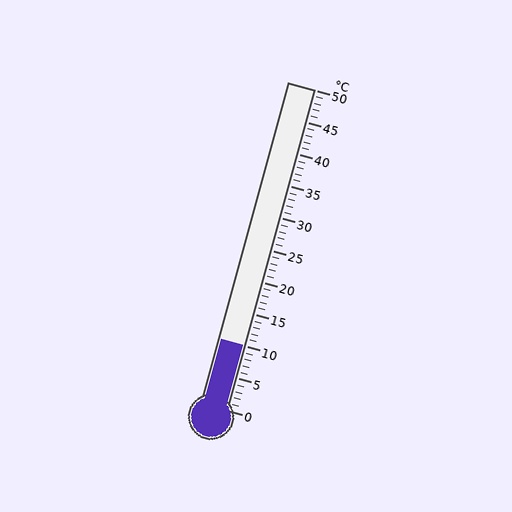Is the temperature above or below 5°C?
The temperature is above 5°C.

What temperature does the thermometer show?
The thermometer shows approximately 10°C.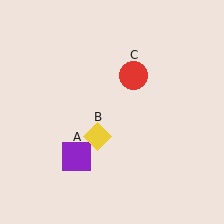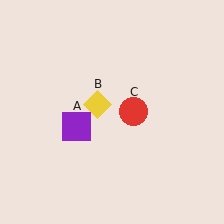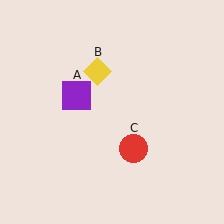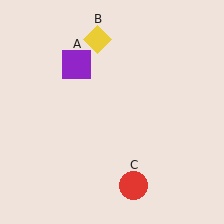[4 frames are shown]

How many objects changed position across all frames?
3 objects changed position: purple square (object A), yellow diamond (object B), red circle (object C).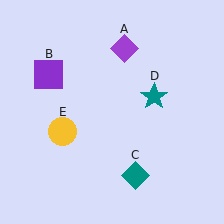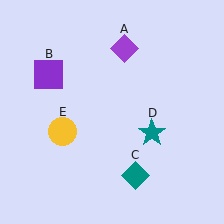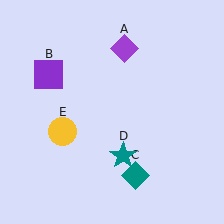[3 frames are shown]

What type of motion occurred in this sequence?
The teal star (object D) rotated clockwise around the center of the scene.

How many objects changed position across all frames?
1 object changed position: teal star (object D).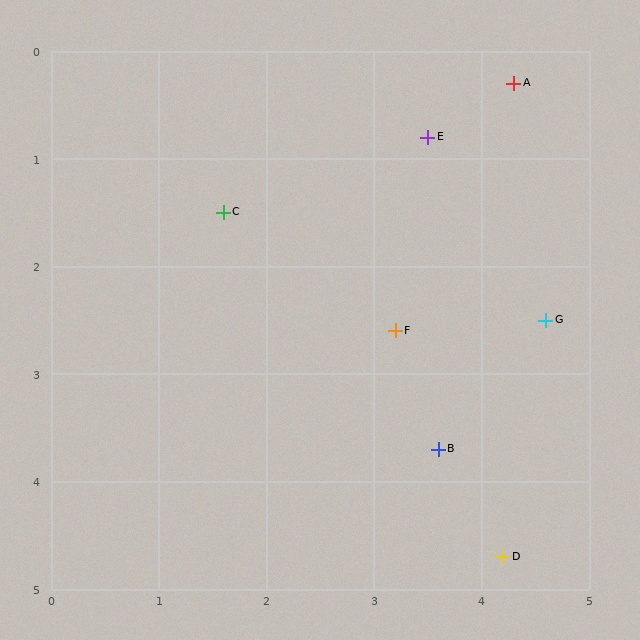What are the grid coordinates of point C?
Point C is at approximately (1.6, 1.5).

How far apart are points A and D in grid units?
Points A and D are about 4.4 grid units apart.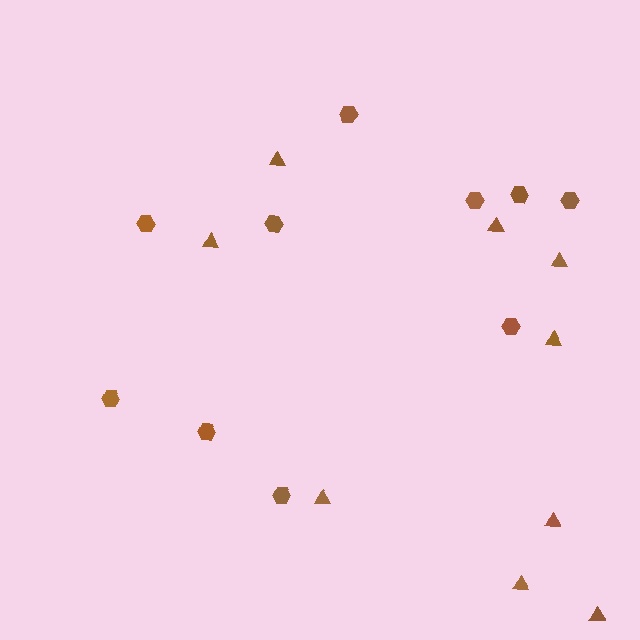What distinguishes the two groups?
There are 2 groups: one group of hexagons (10) and one group of triangles (9).